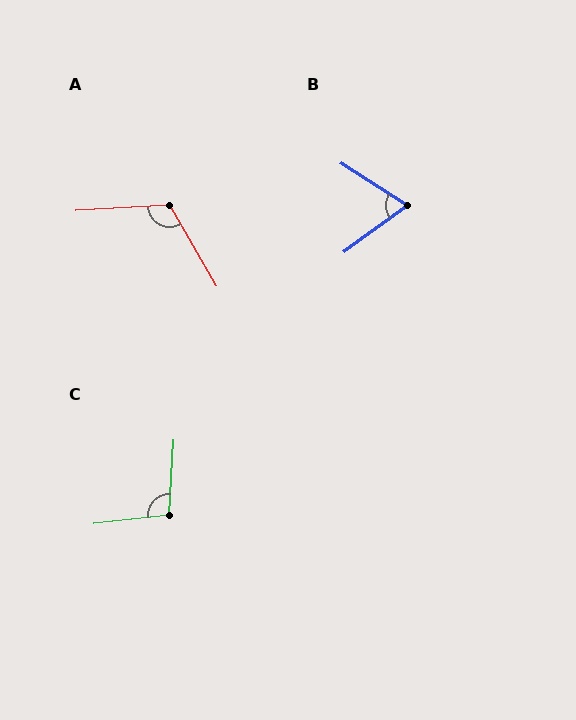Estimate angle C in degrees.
Approximately 99 degrees.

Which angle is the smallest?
B, at approximately 69 degrees.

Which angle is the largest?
A, at approximately 117 degrees.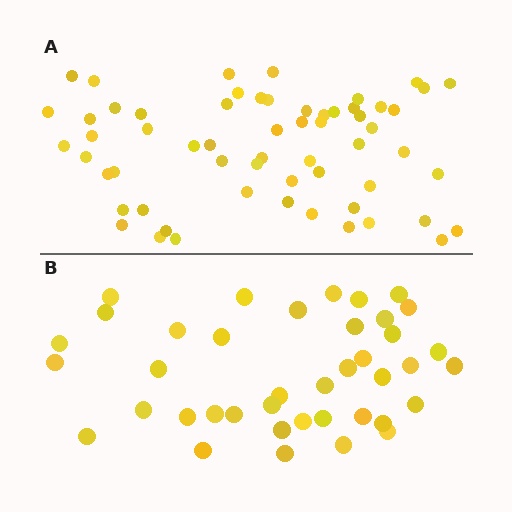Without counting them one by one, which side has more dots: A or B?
Region A (the top region) has more dots.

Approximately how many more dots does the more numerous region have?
Region A has approximately 20 more dots than region B.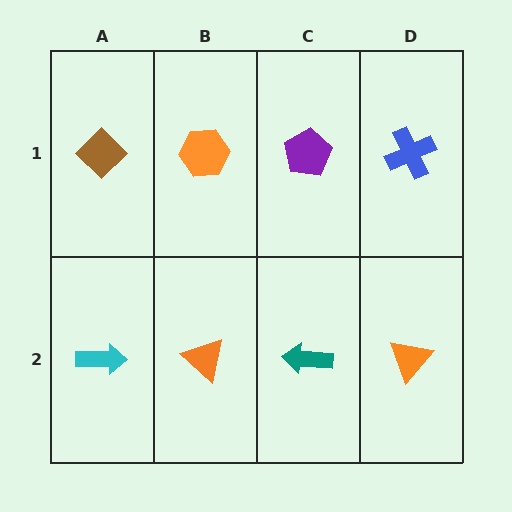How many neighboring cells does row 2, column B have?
3.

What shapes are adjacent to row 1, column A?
A cyan arrow (row 2, column A), an orange hexagon (row 1, column B).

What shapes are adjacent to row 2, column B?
An orange hexagon (row 1, column B), a cyan arrow (row 2, column A), a teal arrow (row 2, column C).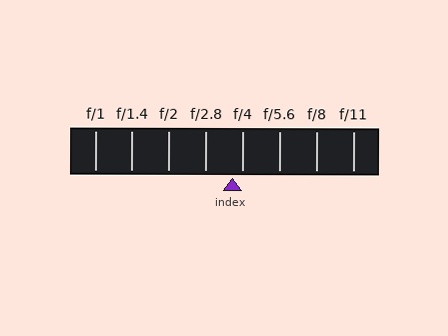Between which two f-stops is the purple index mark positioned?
The index mark is between f/2.8 and f/4.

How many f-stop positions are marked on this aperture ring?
There are 8 f-stop positions marked.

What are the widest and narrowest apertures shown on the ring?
The widest aperture shown is f/1 and the narrowest is f/11.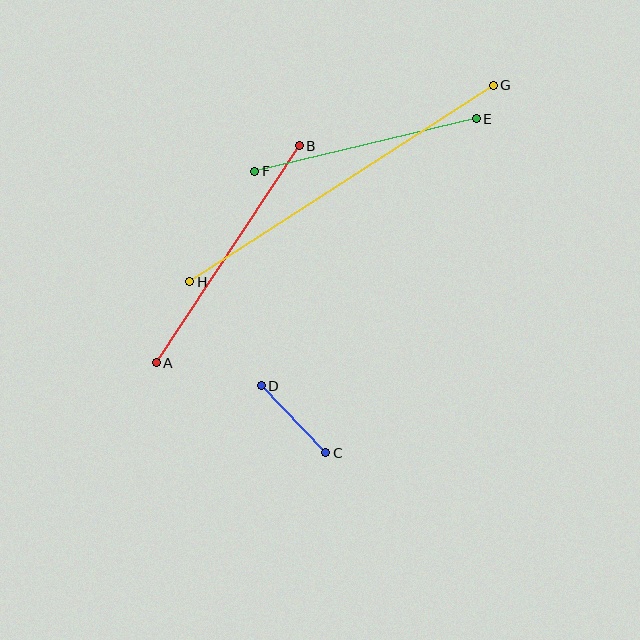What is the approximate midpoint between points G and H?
The midpoint is at approximately (341, 183) pixels.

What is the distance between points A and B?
The distance is approximately 260 pixels.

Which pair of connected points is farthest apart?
Points G and H are farthest apart.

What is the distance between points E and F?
The distance is approximately 228 pixels.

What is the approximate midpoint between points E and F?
The midpoint is at approximately (365, 145) pixels.